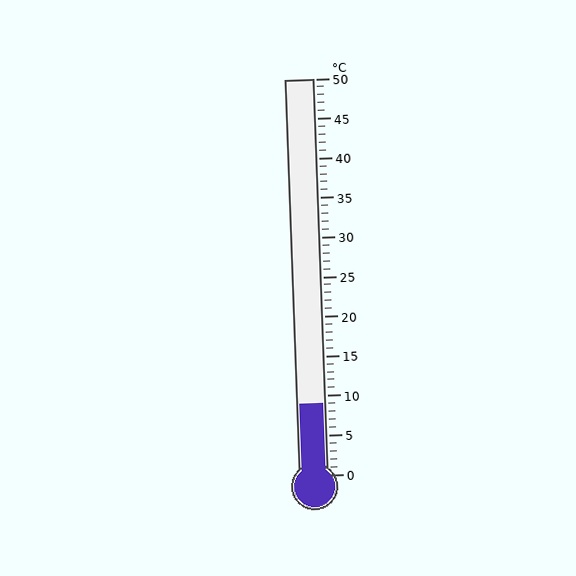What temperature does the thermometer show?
The thermometer shows approximately 9°C.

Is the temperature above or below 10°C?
The temperature is below 10°C.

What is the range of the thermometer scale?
The thermometer scale ranges from 0°C to 50°C.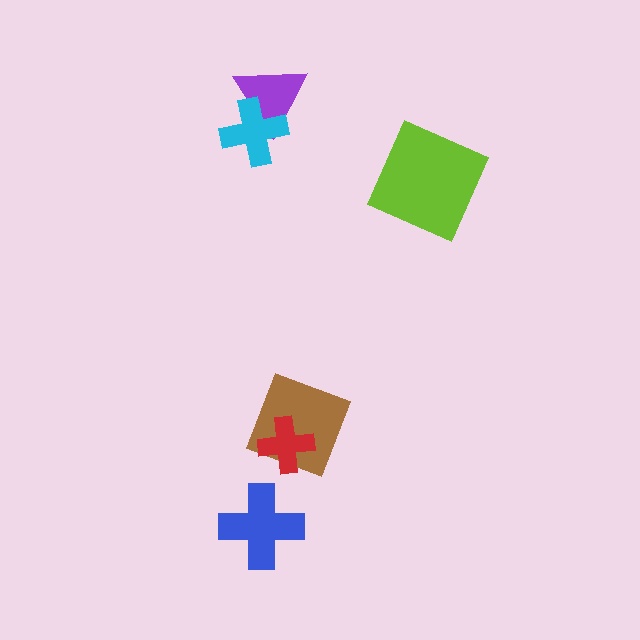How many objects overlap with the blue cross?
0 objects overlap with the blue cross.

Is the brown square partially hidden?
Yes, it is partially covered by another shape.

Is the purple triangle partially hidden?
Yes, it is partially covered by another shape.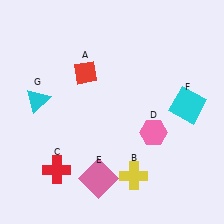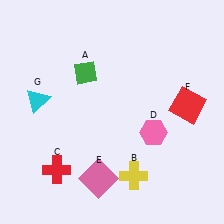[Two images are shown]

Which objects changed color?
A changed from red to green. F changed from cyan to red.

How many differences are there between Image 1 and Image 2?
There are 2 differences between the two images.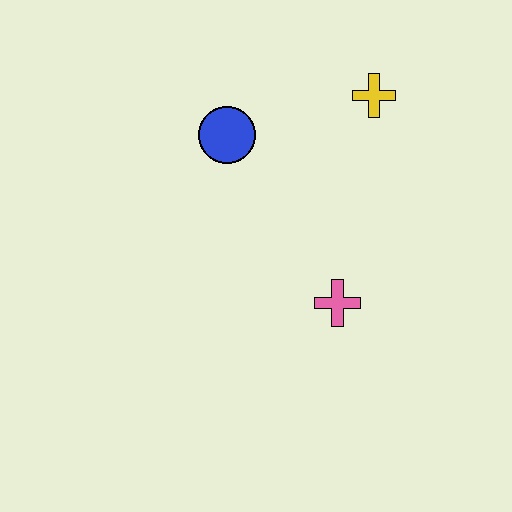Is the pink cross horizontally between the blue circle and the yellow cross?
Yes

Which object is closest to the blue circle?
The yellow cross is closest to the blue circle.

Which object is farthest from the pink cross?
The yellow cross is farthest from the pink cross.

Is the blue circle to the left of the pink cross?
Yes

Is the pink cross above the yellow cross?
No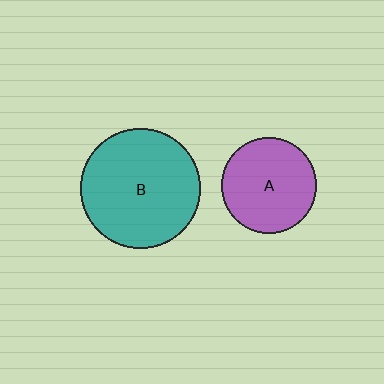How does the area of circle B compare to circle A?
Approximately 1.6 times.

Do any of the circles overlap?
No, none of the circles overlap.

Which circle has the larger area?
Circle B (teal).